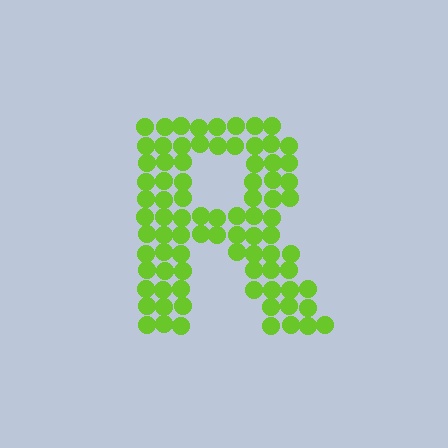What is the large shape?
The large shape is the letter R.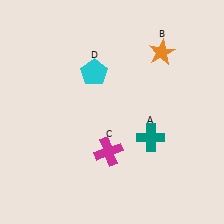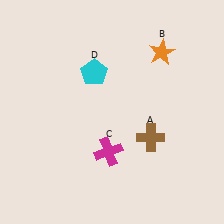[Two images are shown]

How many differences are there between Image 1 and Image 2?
There is 1 difference between the two images.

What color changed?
The cross (A) changed from teal in Image 1 to brown in Image 2.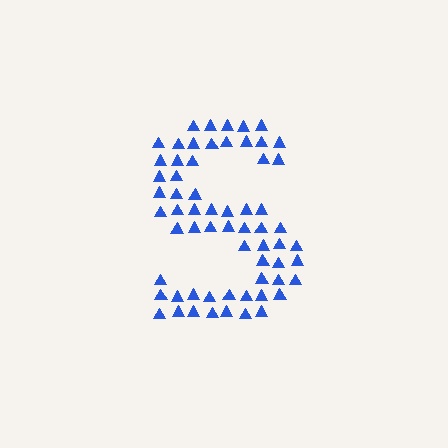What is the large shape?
The large shape is the letter S.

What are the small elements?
The small elements are triangles.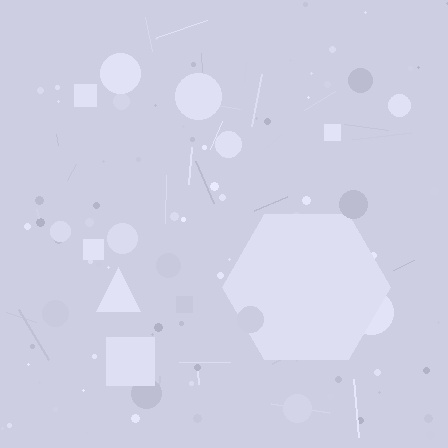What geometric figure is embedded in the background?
A hexagon is embedded in the background.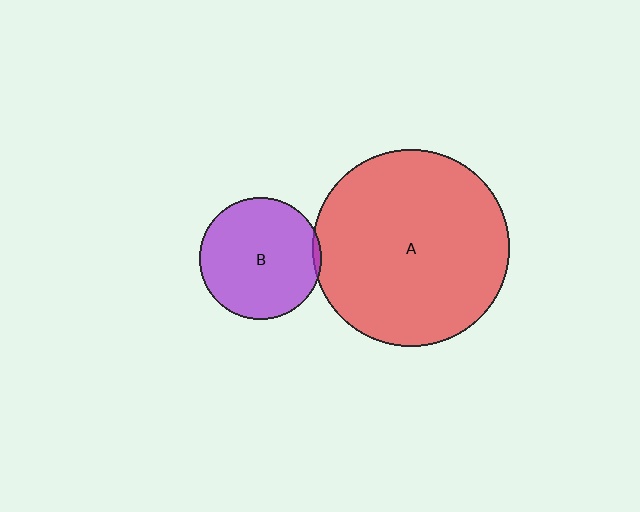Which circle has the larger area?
Circle A (red).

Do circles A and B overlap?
Yes.